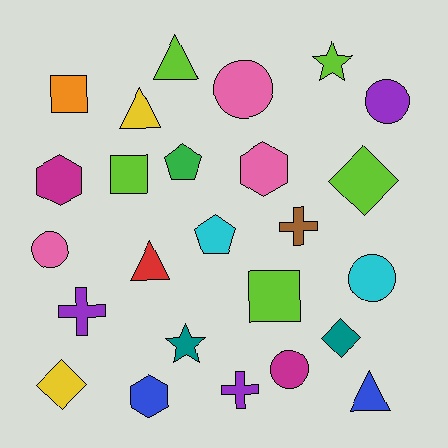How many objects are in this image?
There are 25 objects.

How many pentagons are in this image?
There are 2 pentagons.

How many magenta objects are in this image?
There are 2 magenta objects.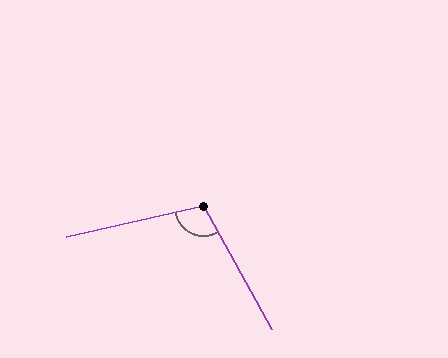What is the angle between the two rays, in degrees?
Approximately 106 degrees.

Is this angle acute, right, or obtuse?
It is obtuse.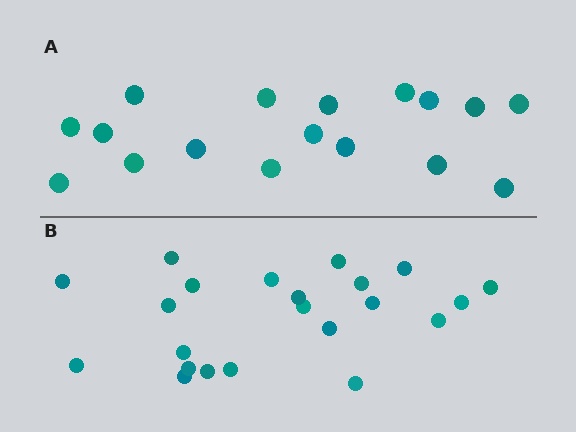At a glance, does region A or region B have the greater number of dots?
Region B (the bottom region) has more dots.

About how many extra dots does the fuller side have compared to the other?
Region B has about 5 more dots than region A.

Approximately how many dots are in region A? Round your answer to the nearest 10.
About 20 dots. (The exact count is 17, which rounds to 20.)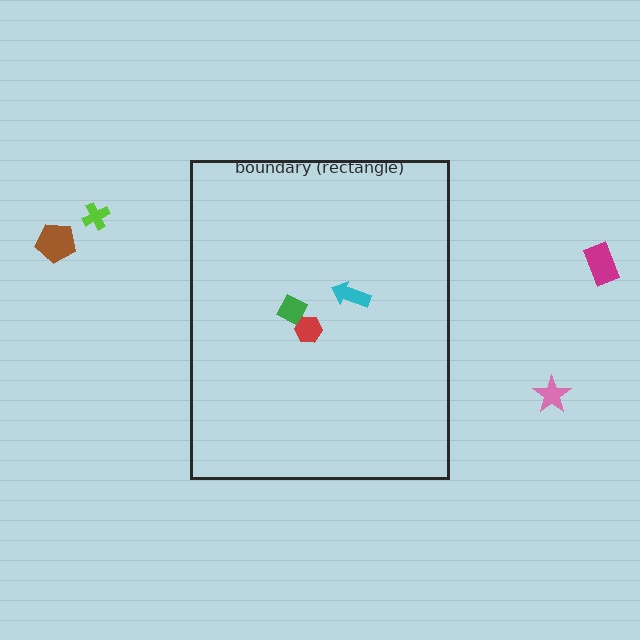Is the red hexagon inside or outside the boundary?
Inside.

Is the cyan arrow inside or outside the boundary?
Inside.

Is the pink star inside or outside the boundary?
Outside.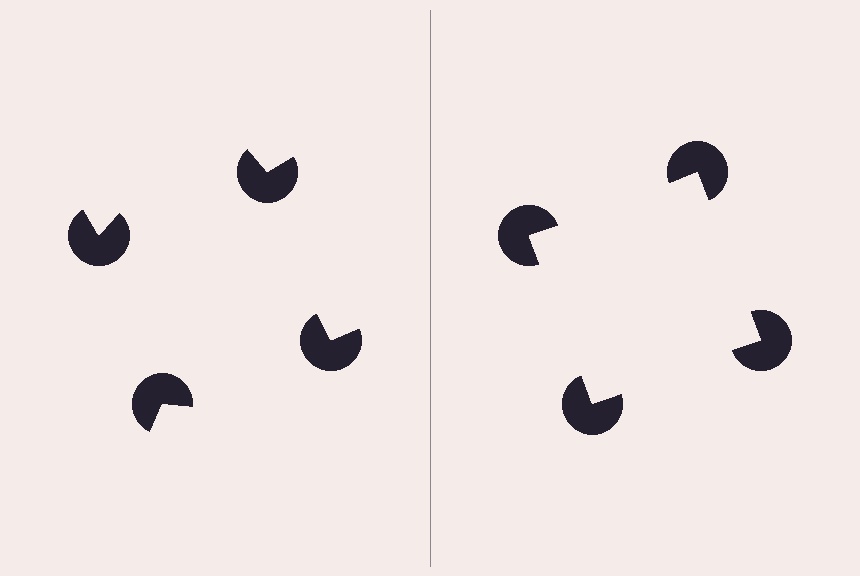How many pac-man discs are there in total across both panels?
8 — 4 on each side.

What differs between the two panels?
The pac-man discs are positioned identically on both sides; only the wedge orientations differ. On the right they align to a square; on the left they are misaligned.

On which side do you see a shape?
An illusory square appears on the right side. On the left side the wedge cuts are rotated, so no coherent shape forms.